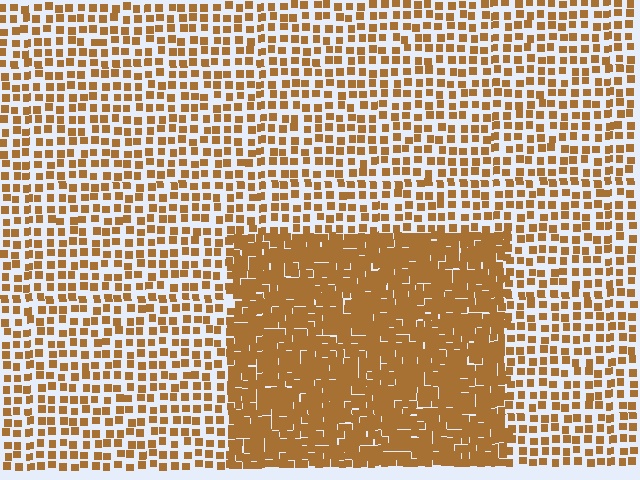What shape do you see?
I see a rectangle.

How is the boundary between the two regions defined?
The boundary is defined by a change in element density (approximately 2.3x ratio). All elements are the same color, size, and shape.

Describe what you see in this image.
The image contains small brown elements arranged at two different densities. A rectangle-shaped region is visible where the elements are more densely packed than the surrounding area.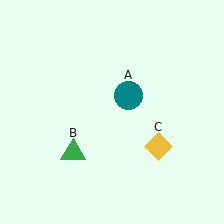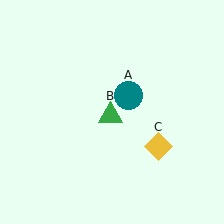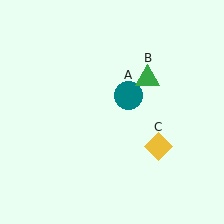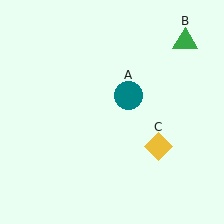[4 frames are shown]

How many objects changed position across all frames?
1 object changed position: green triangle (object B).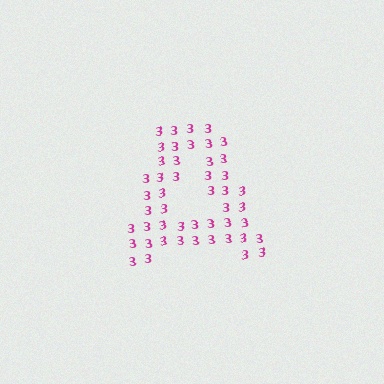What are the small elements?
The small elements are digit 3's.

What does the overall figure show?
The overall figure shows the letter A.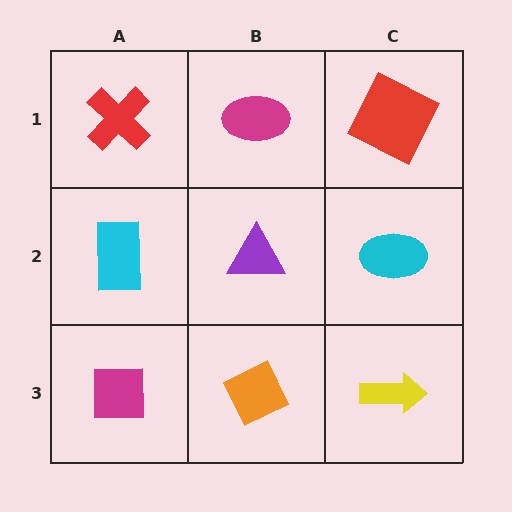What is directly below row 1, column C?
A cyan ellipse.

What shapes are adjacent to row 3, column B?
A purple triangle (row 2, column B), a magenta square (row 3, column A), a yellow arrow (row 3, column C).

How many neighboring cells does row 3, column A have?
2.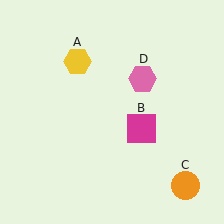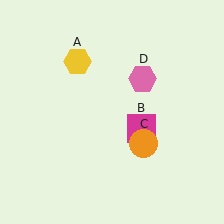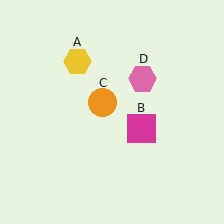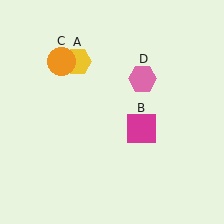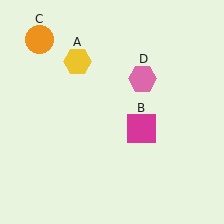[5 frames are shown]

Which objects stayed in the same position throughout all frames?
Yellow hexagon (object A) and magenta square (object B) and pink hexagon (object D) remained stationary.